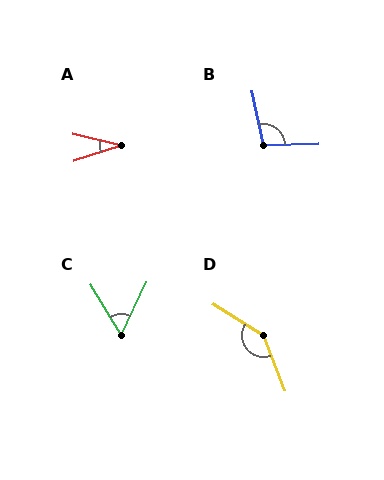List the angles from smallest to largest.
A (32°), C (57°), B (101°), D (143°).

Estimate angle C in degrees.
Approximately 57 degrees.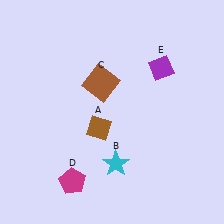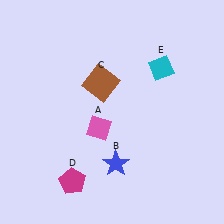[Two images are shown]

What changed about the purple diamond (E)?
In Image 1, E is purple. In Image 2, it changed to cyan.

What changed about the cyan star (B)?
In Image 1, B is cyan. In Image 2, it changed to blue.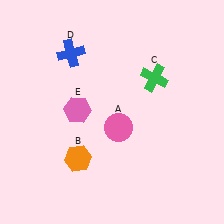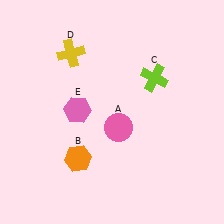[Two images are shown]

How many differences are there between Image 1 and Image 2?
There are 2 differences between the two images.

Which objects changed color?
C changed from green to lime. D changed from blue to yellow.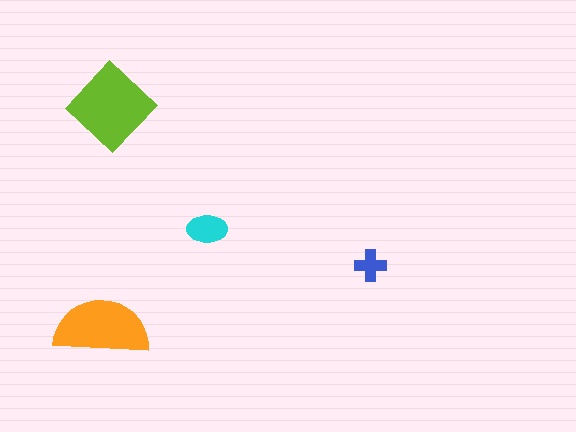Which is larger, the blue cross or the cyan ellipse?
The cyan ellipse.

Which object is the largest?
The lime diamond.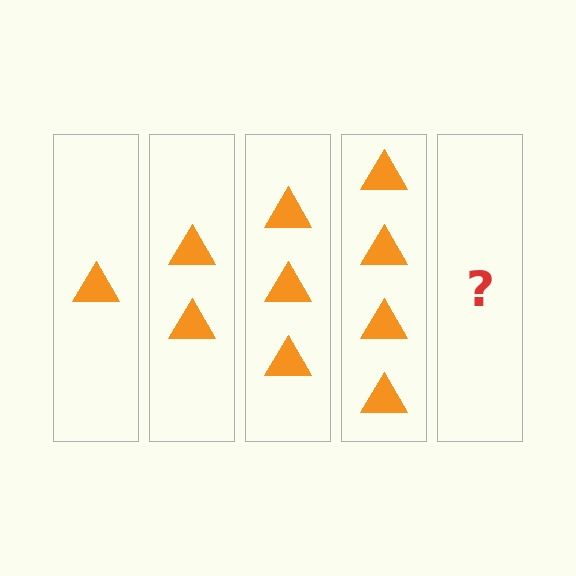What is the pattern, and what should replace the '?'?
The pattern is that each step adds one more triangle. The '?' should be 5 triangles.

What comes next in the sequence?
The next element should be 5 triangles.